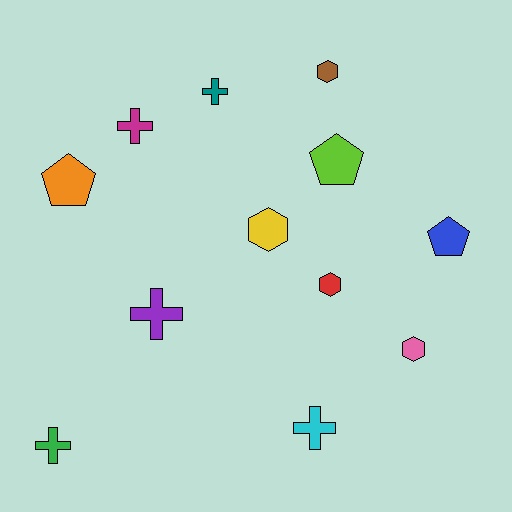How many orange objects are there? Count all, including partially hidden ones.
There is 1 orange object.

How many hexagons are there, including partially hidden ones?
There are 4 hexagons.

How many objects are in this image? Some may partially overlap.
There are 12 objects.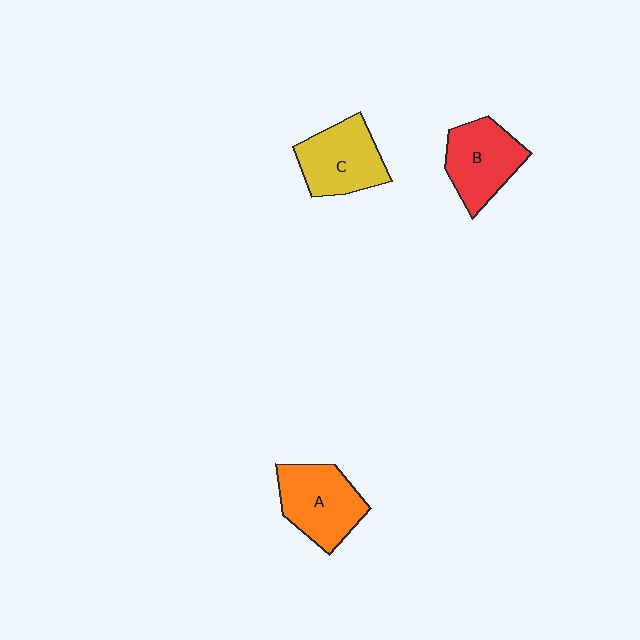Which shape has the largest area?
Shape A (orange).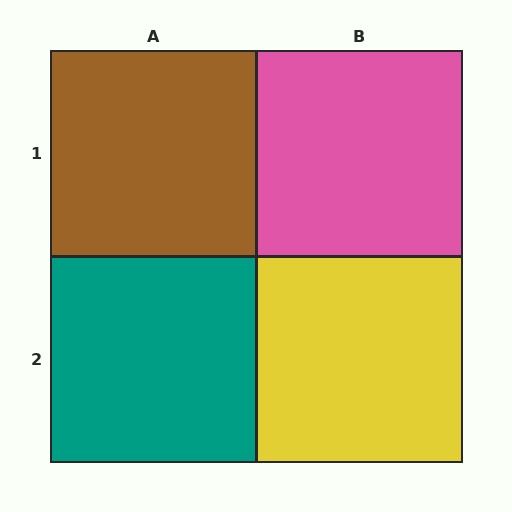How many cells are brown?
1 cell is brown.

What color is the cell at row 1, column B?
Pink.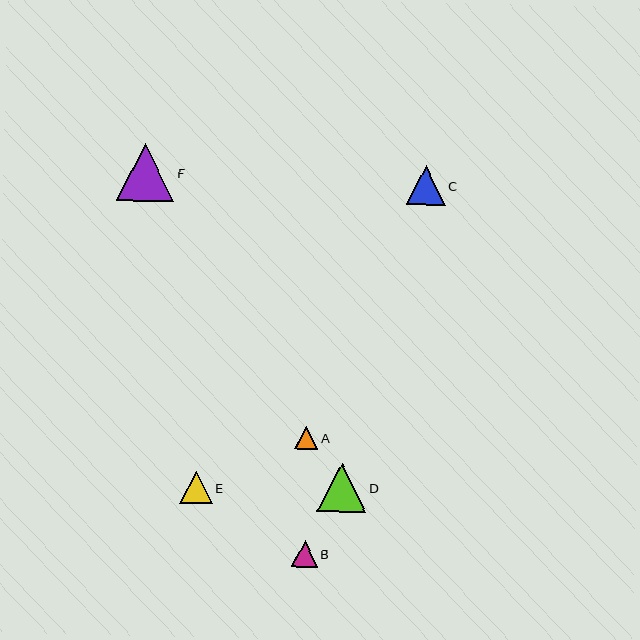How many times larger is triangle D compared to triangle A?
Triangle D is approximately 2.1 times the size of triangle A.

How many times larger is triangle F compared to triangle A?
Triangle F is approximately 2.5 times the size of triangle A.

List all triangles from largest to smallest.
From largest to smallest: F, D, C, E, B, A.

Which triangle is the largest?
Triangle F is the largest with a size of approximately 58 pixels.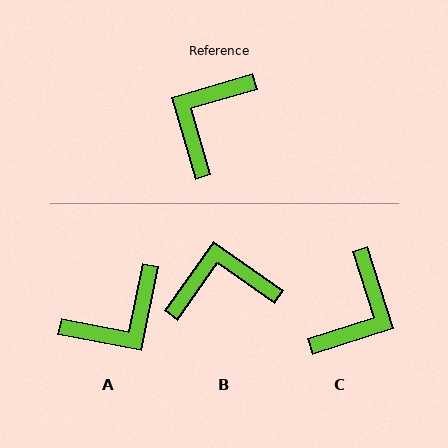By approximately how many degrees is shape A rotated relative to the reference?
Approximately 152 degrees counter-clockwise.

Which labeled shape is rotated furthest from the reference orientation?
C, about 179 degrees away.